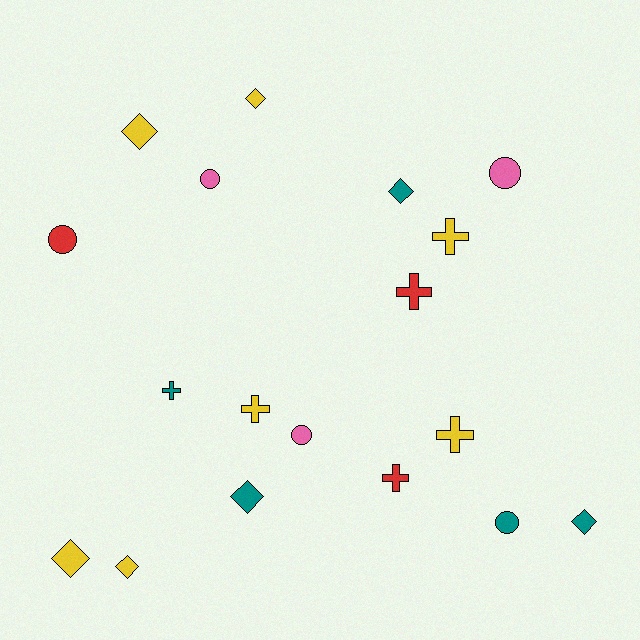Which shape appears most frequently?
Diamond, with 7 objects.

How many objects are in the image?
There are 18 objects.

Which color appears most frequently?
Yellow, with 7 objects.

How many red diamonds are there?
There are no red diamonds.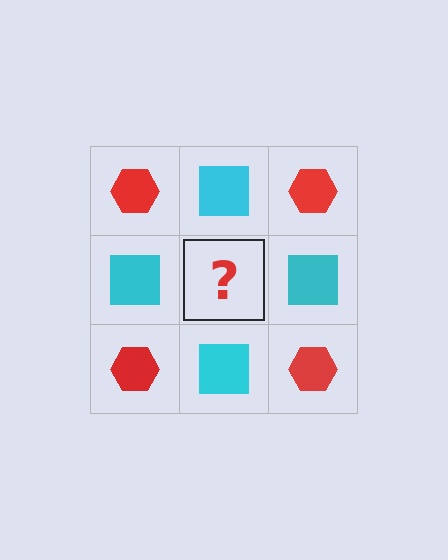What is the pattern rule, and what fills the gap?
The rule is that it alternates red hexagon and cyan square in a checkerboard pattern. The gap should be filled with a red hexagon.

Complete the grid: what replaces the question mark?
The question mark should be replaced with a red hexagon.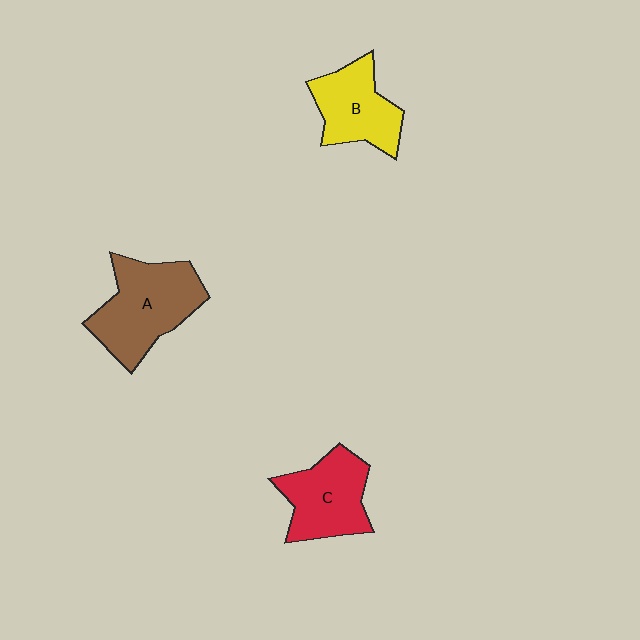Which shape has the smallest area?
Shape B (yellow).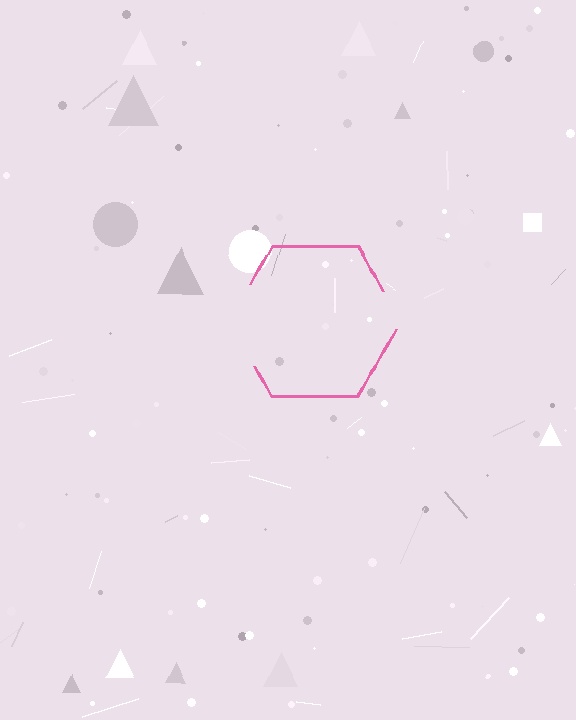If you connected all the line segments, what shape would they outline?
They would outline a hexagon.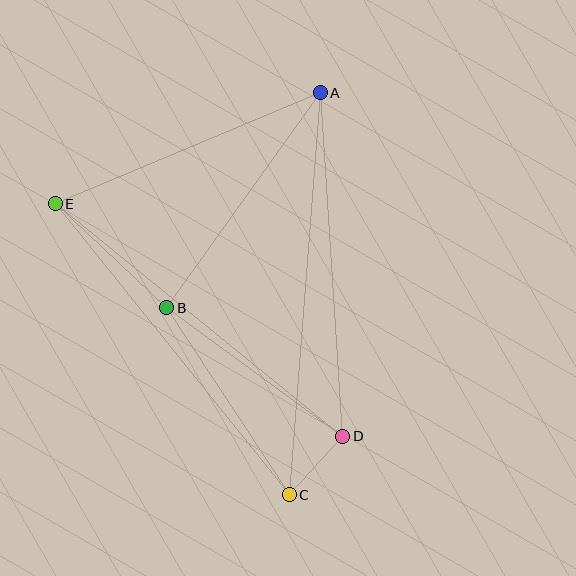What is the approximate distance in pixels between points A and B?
The distance between A and B is approximately 264 pixels.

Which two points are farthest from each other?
Points A and C are farthest from each other.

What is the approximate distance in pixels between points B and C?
The distance between B and C is approximately 224 pixels.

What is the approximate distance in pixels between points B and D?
The distance between B and D is approximately 218 pixels.